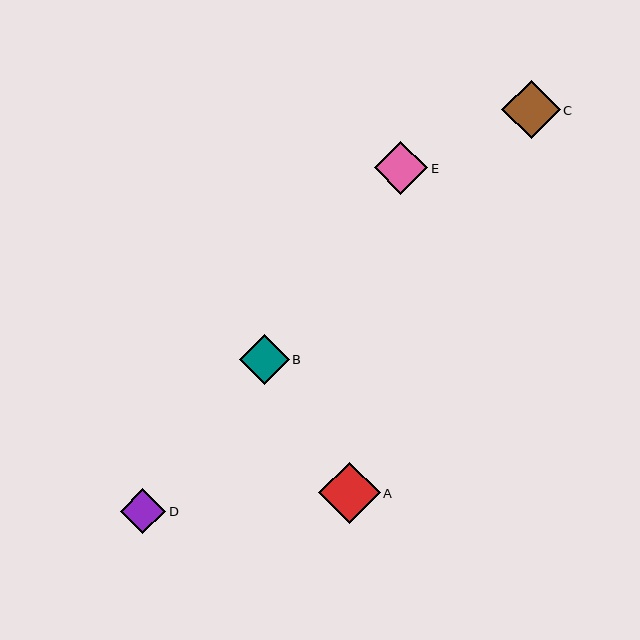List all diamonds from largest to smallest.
From largest to smallest: A, C, E, B, D.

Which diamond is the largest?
Diamond A is the largest with a size of approximately 61 pixels.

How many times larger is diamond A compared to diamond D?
Diamond A is approximately 1.4 times the size of diamond D.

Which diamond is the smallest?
Diamond D is the smallest with a size of approximately 45 pixels.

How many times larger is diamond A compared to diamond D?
Diamond A is approximately 1.4 times the size of diamond D.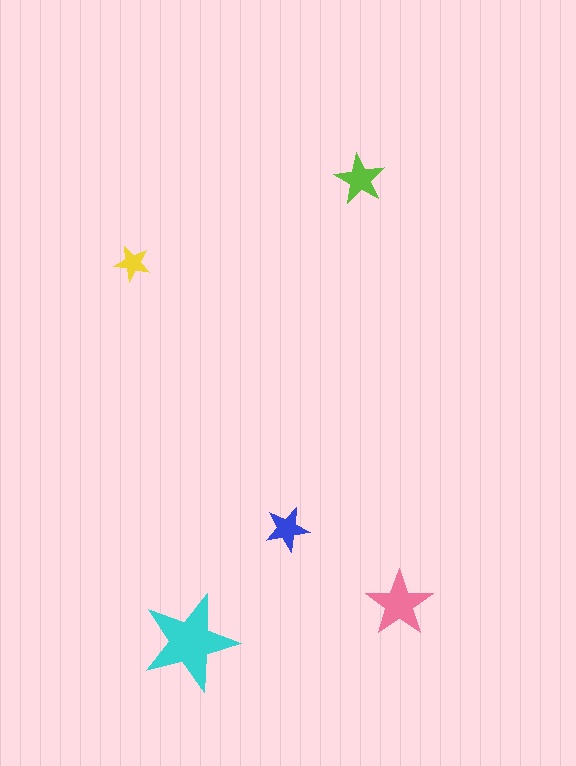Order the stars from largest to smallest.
the cyan one, the pink one, the lime one, the blue one, the yellow one.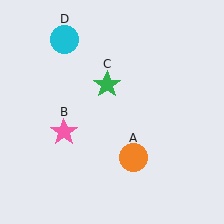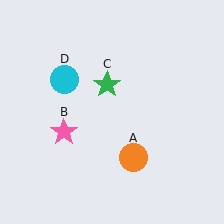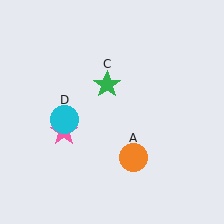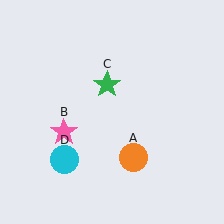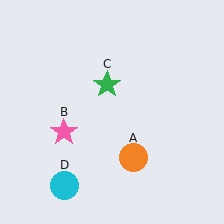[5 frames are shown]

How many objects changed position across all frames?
1 object changed position: cyan circle (object D).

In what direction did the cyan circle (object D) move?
The cyan circle (object D) moved down.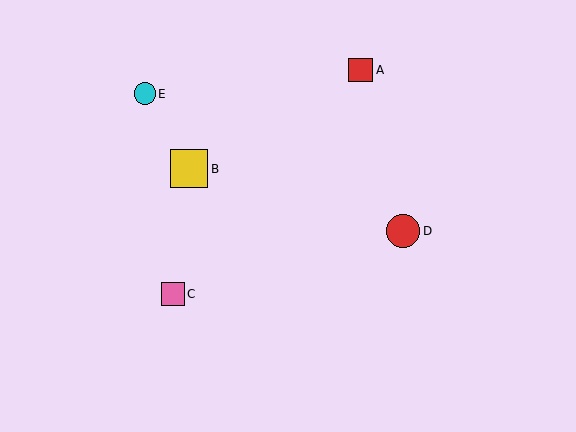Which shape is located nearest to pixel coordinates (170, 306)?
The pink square (labeled C) at (173, 294) is nearest to that location.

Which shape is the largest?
The yellow square (labeled B) is the largest.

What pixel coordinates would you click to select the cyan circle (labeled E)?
Click at (145, 94) to select the cyan circle E.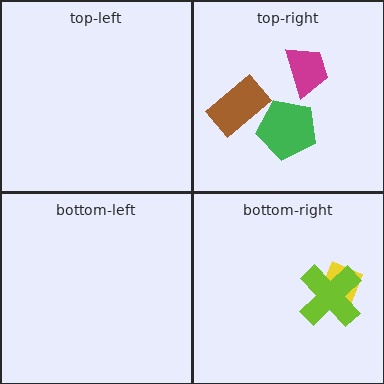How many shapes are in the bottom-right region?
2.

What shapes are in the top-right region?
The green pentagon, the brown rectangle, the magenta trapezoid.